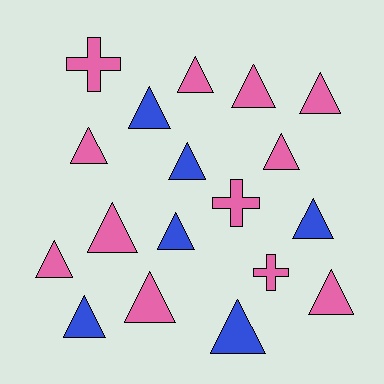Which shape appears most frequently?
Triangle, with 15 objects.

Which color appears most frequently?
Pink, with 12 objects.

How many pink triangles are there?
There are 9 pink triangles.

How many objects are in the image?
There are 18 objects.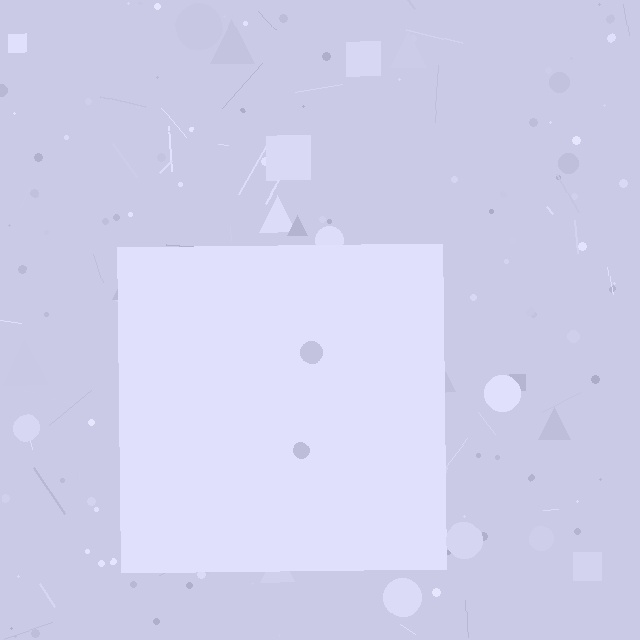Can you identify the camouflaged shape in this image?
The camouflaged shape is a square.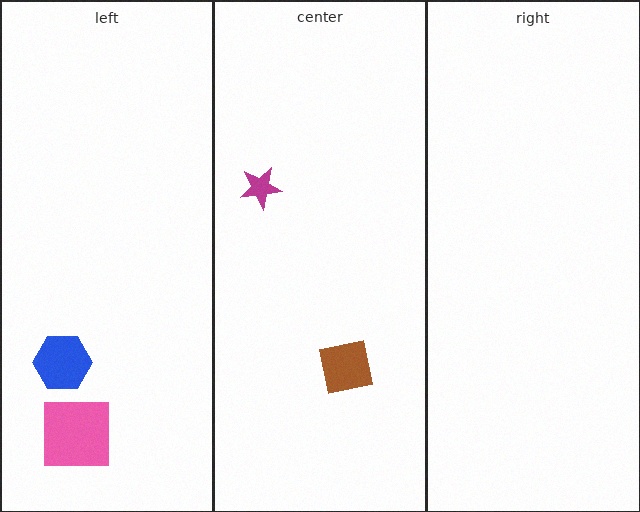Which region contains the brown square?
The center region.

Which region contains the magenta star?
The center region.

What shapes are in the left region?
The pink square, the blue hexagon.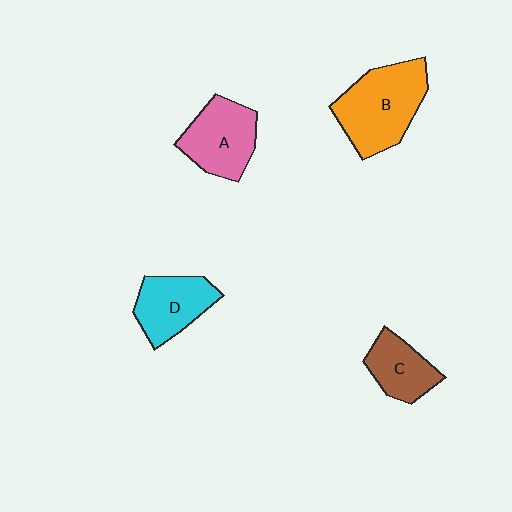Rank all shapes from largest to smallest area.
From largest to smallest: B (orange), A (pink), D (cyan), C (brown).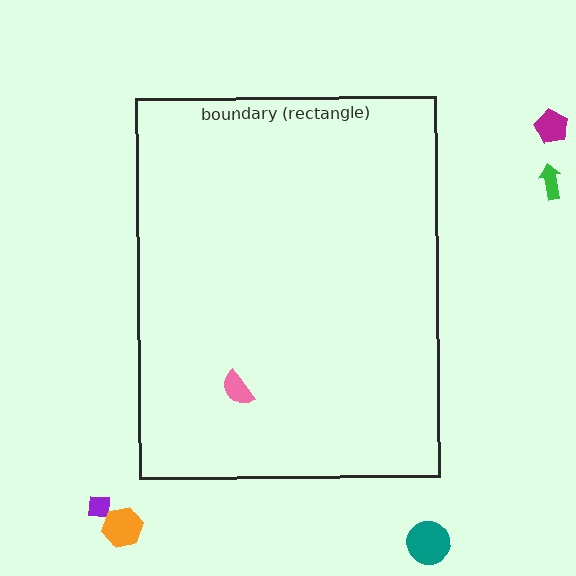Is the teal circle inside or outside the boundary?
Outside.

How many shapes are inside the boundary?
1 inside, 5 outside.